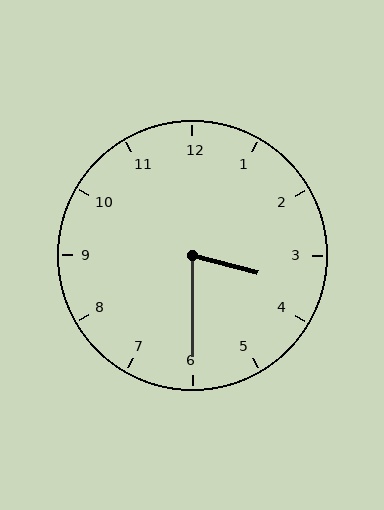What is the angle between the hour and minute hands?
Approximately 75 degrees.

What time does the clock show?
3:30.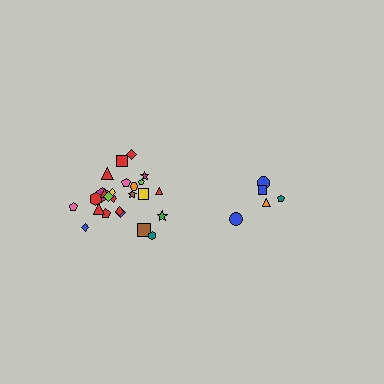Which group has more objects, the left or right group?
The left group.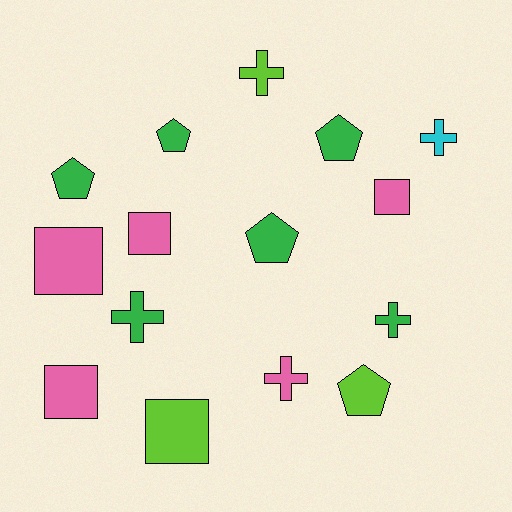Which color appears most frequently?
Green, with 6 objects.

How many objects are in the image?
There are 15 objects.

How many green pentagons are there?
There are 4 green pentagons.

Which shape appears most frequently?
Square, with 5 objects.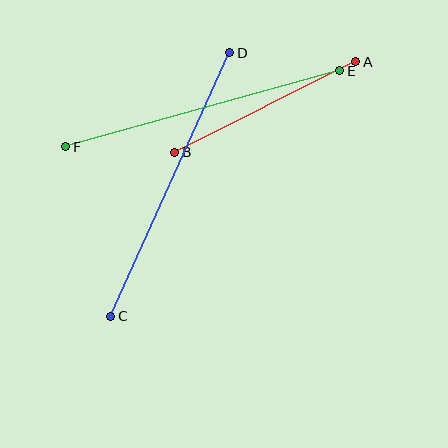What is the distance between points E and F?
The distance is approximately 284 pixels.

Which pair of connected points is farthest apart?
Points C and D are farthest apart.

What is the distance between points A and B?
The distance is approximately 202 pixels.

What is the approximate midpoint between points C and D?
The midpoint is at approximately (170, 185) pixels.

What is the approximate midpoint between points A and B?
The midpoint is at approximately (265, 107) pixels.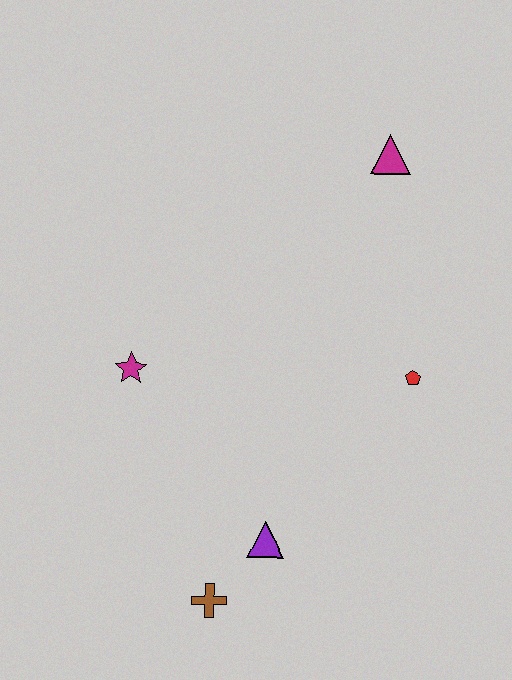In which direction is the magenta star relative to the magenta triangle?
The magenta star is to the left of the magenta triangle.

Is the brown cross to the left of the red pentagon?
Yes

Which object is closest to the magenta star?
The purple triangle is closest to the magenta star.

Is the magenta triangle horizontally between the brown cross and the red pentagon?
Yes